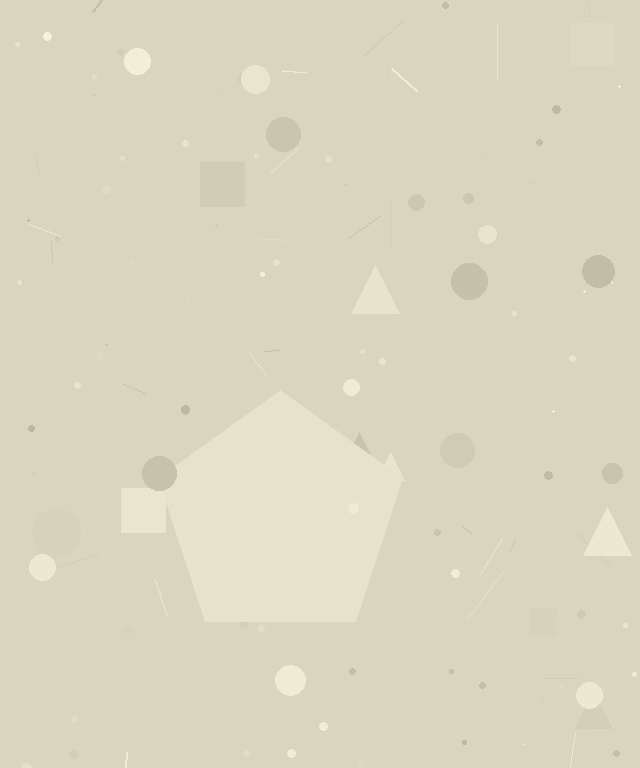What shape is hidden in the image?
A pentagon is hidden in the image.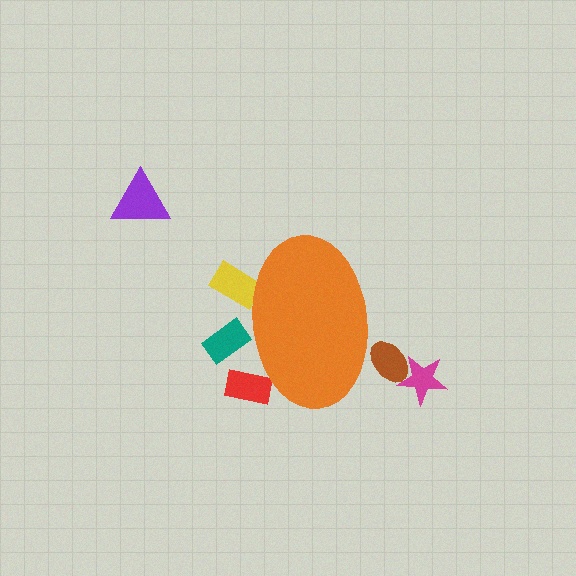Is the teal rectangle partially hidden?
Yes, the teal rectangle is partially hidden behind the orange ellipse.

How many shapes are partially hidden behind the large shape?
4 shapes are partially hidden.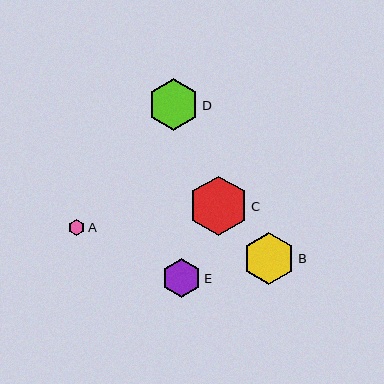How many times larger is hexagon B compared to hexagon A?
Hexagon B is approximately 3.3 times the size of hexagon A.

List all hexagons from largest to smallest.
From largest to smallest: C, B, D, E, A.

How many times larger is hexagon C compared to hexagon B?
Hexagon C is approximately 1.1 times the size of hexagon B.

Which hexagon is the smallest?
Hexagon A is the smallest with a size of approximately 16 pixels.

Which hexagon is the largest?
Hexagon C is the largest with a size of approximately 59 pixels.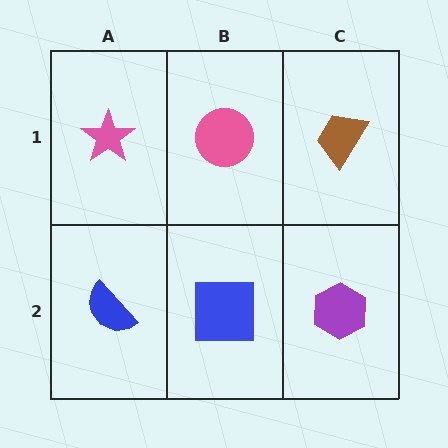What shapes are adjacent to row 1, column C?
A purple hexagon (row 2, column C), a pink circle (row 1, column B).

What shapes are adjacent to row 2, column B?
A pink circle (row 1, column B), a blue semicircle (row 2, column A), a purple hexagon (row 2, column C).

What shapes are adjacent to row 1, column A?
A blue semicircle (row 2, column A), a pink circle (row 1, column B).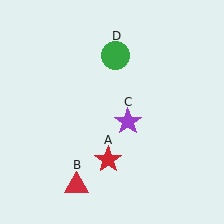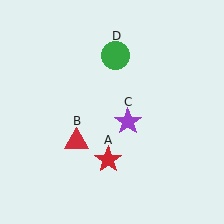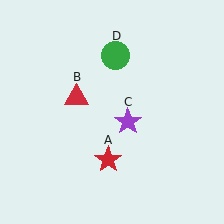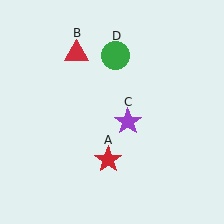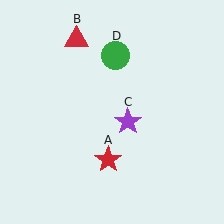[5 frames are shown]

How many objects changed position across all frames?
1 object changed position: red triangle (object B).